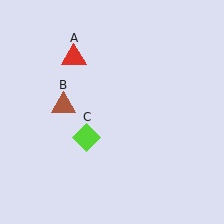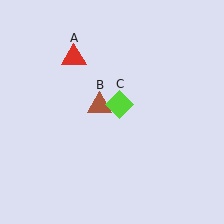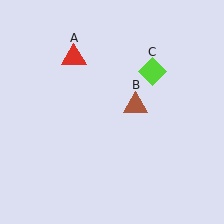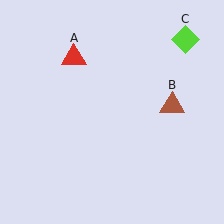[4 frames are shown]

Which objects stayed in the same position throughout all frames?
Red triangle (object A) remained stationary.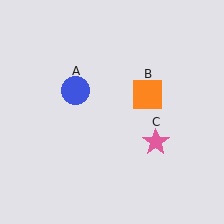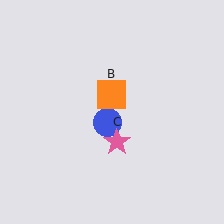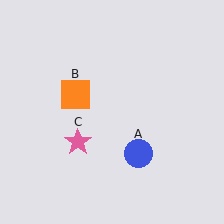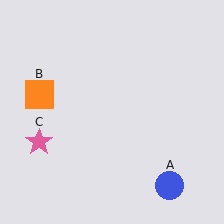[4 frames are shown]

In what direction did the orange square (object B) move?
The orange square (object B) moved left.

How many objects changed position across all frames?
3 objects changed position: blue circle (object A), orange square (object B), pink star (object C).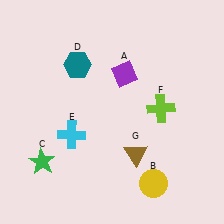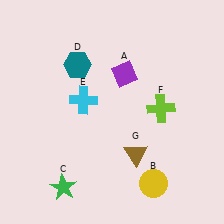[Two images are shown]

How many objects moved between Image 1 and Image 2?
2 objects moved between the two images.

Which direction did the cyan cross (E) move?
The cyan cross (E) moved up.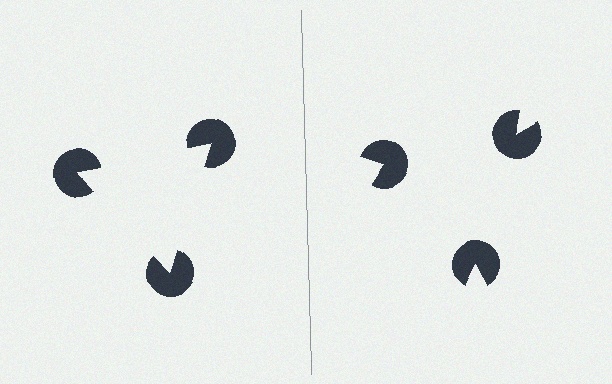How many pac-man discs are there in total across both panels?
6 — 3 on each side.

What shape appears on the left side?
An illusory triangle.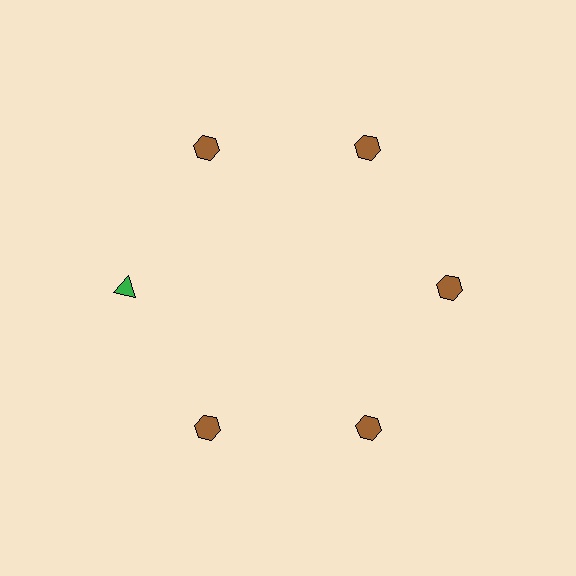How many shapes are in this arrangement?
There are 6 shapes arranged in a ring pattern.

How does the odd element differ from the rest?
It differs in both color (green instead of brown) and shape (triangle instead of hexagon).